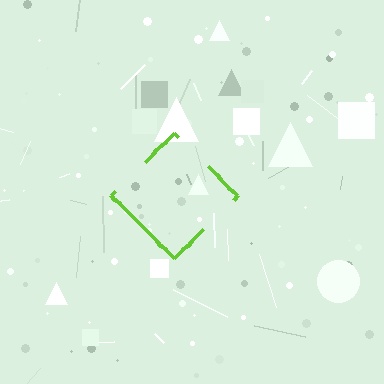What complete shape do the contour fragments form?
The contour fragments form a diamond.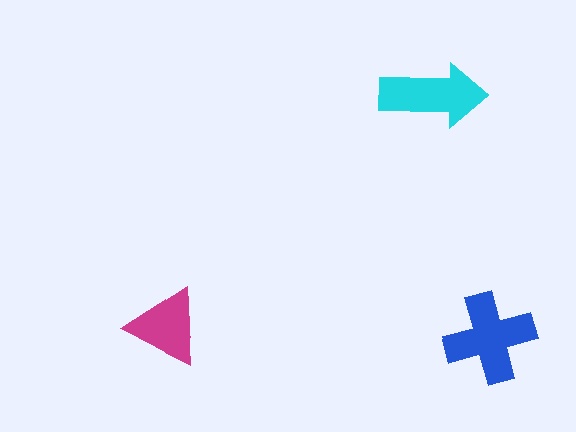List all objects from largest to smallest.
The blue cross, the cyan arrow, the magenta triangle.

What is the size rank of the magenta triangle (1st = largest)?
3rd.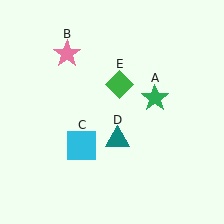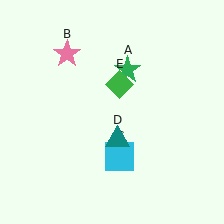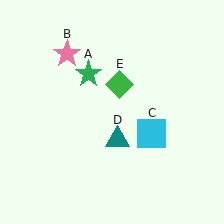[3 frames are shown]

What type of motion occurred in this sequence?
The green star (object A), cyan square (object C) rotated counterclockwise around the center of the scene.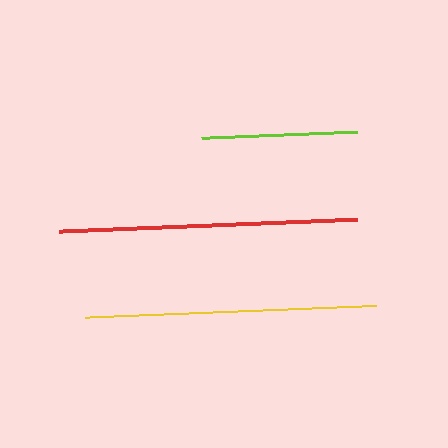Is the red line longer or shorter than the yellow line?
The red line is longer than the yellow line.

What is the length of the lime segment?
The lime segment is approximately 155 pixels long.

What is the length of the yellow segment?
The yellow segment is approximately 292 pixels long.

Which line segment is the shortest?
The lime line is the shortest at approximately 155 pixels.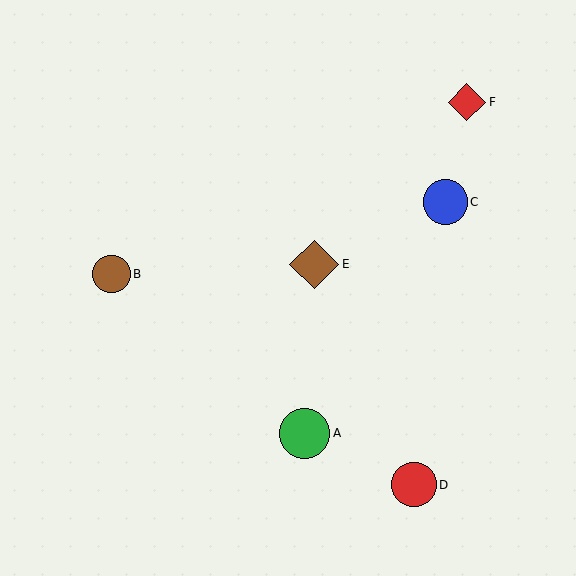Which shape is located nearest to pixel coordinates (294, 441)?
The green circle (labeled A) at (305, 433) is nearest to that location.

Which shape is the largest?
The green circle (labeled A) is the largest.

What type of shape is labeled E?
Shape E is a brown diamond.